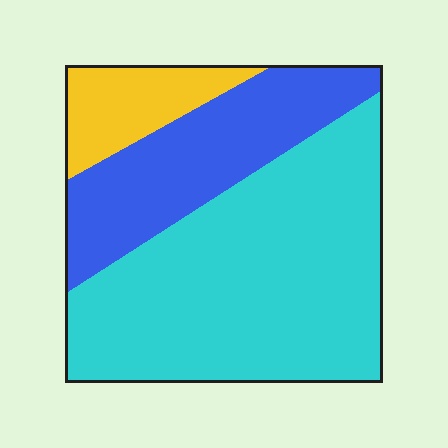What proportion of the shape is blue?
Blue takes up about one quarter (1/4) of the shape.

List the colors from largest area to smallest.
From largest to smallest: cyan, blue, yellow.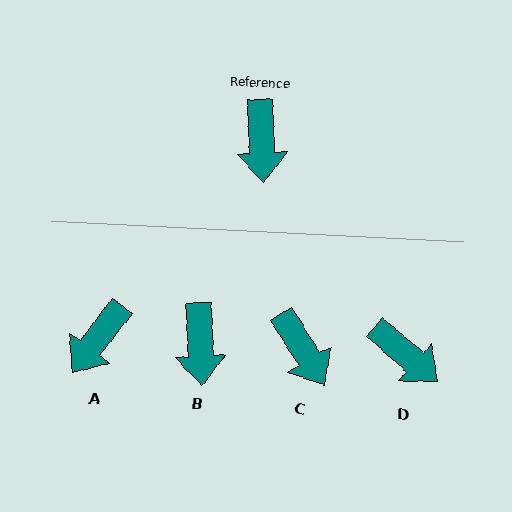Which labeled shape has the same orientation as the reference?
B.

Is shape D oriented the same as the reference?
No, it is off by about 46 degrees.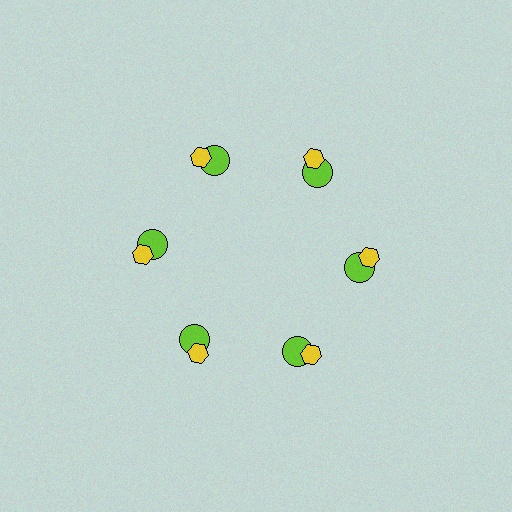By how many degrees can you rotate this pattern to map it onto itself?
The pattern maps onto itself every 60 degrees of rotation.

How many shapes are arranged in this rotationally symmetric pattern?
There are 12 shapes, arranged in 6 groups of 2.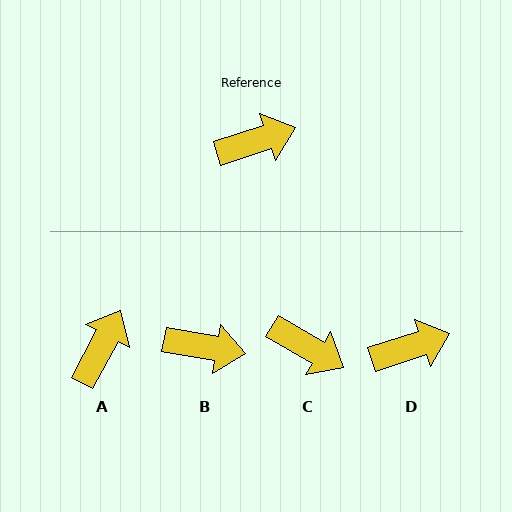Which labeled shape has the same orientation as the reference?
D.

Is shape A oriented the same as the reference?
No, it is off by about 43 degrees.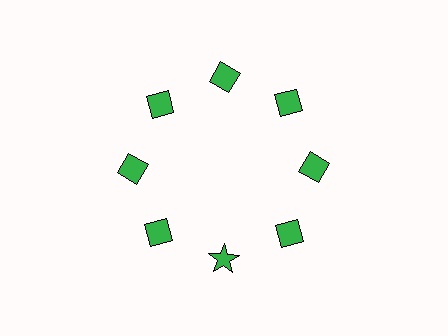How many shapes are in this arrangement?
There are 8 shapes arranged in a ring pattern.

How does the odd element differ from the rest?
It has a different shape: star instead of diamond.